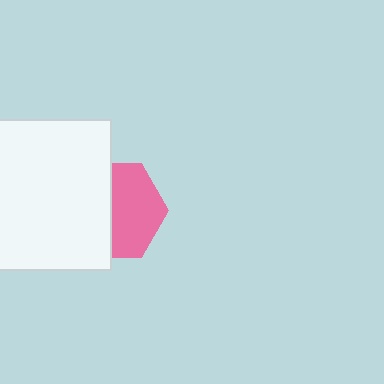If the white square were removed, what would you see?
You would see the complete pink hexagon.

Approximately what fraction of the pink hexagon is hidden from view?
Roughly 46% of the pink hexagon is hidden behind the white square.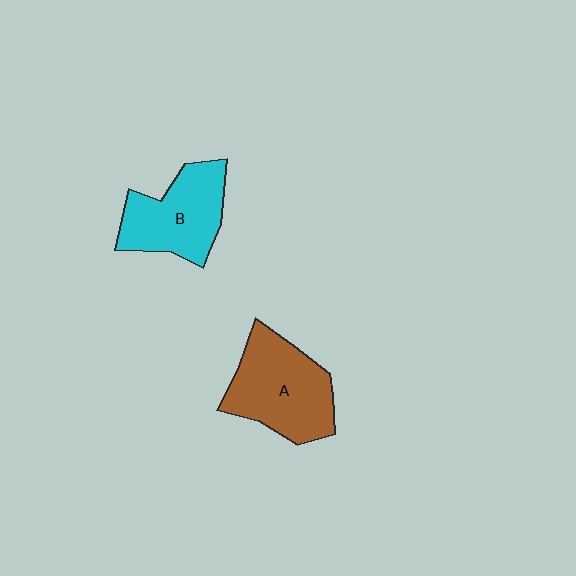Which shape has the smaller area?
Shape B (cyan).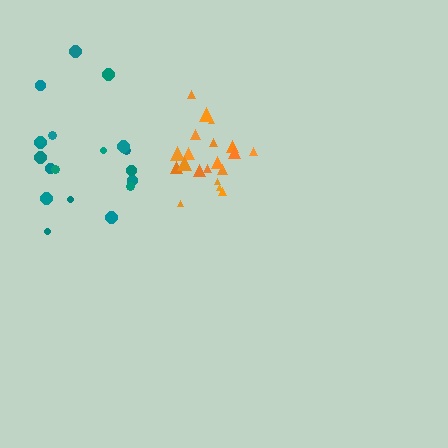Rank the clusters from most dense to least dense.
orange, teal.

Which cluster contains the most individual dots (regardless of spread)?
Orange (21).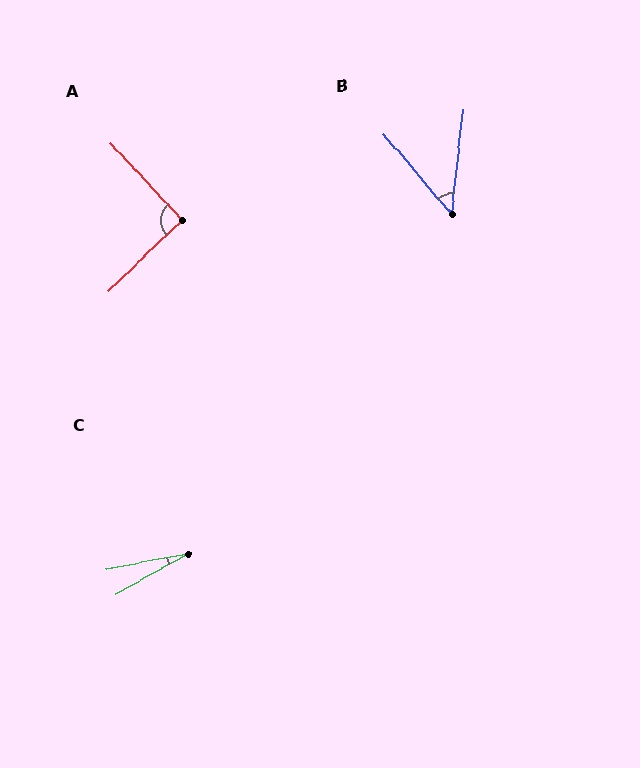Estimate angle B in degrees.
Approximately 47 degrees.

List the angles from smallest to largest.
C (18°), B (47°), A (91°).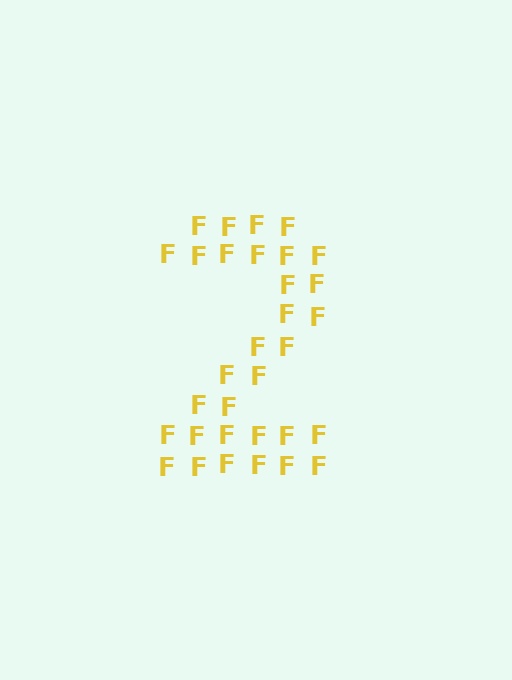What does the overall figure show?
The overall figure shows the digit 2.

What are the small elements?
The small elements are letter F's.